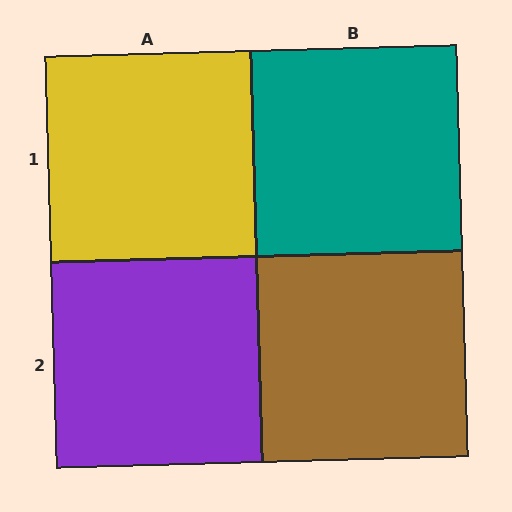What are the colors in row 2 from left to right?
Purple, brown.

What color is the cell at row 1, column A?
Yellow.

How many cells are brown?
1 cell is brown.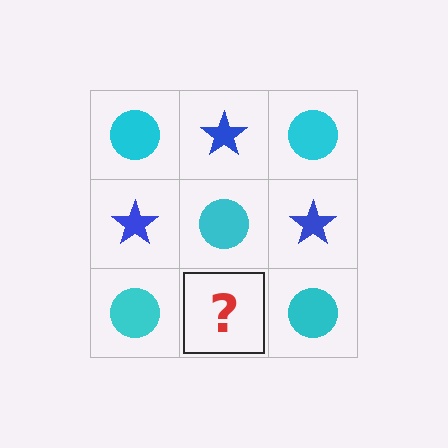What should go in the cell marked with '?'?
The missing cell should contain a blue star.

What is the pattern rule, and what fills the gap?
The rule is that it alternates cyan circle and blue star in a checkerboard pattern. The gap should be filled with a blue star.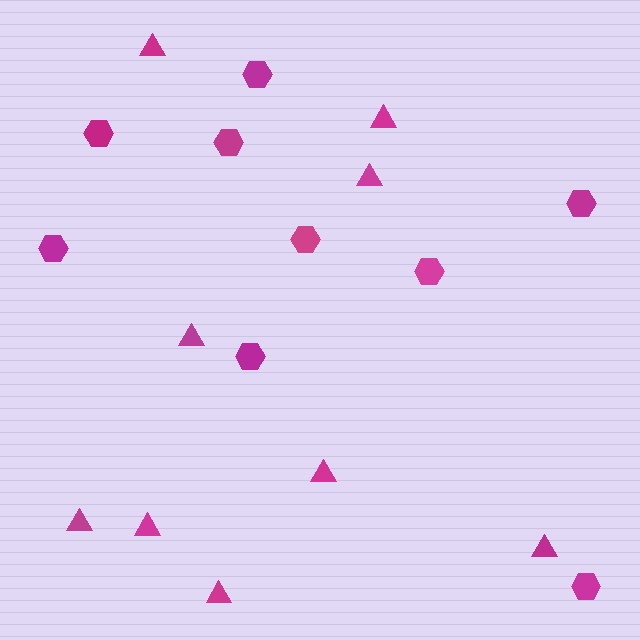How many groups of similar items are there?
There are 2 groups: one group of hexagons (9) and one group of triangles (9).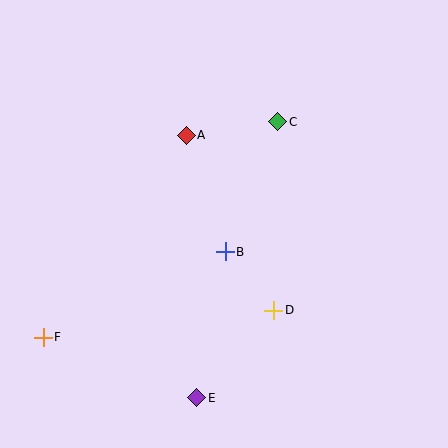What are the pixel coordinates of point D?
Point D is at (274, 310).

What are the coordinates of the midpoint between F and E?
The midpoint between F and E is at (120, 367).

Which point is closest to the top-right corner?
Point C is closest to the top-right corner.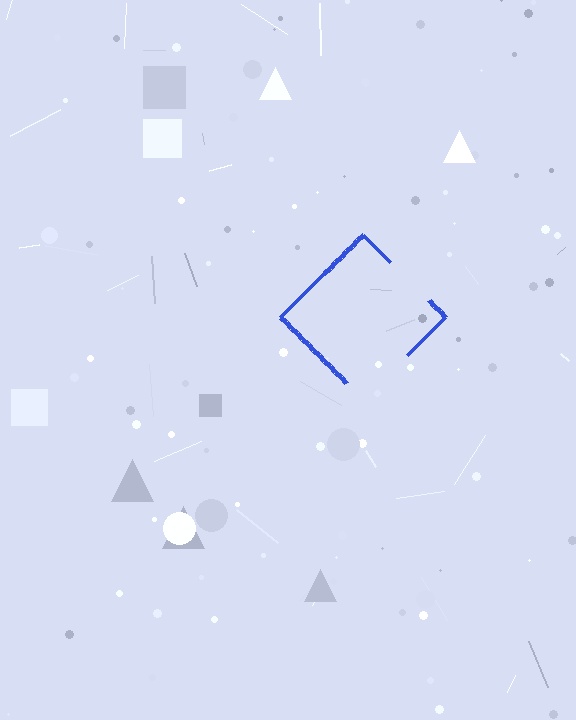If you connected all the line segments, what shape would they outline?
They would outline a diamond.